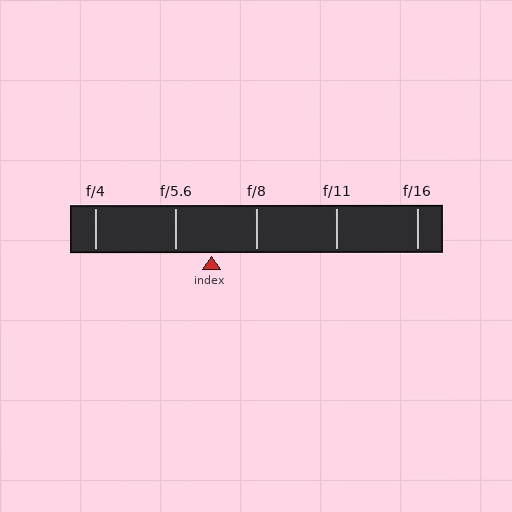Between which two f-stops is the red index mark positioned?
The index mark is between f/5.6 and f/8.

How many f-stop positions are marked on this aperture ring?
There are 5 f-stop positions marked.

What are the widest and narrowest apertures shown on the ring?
The widest aperture shown is f/4 and the narrowest is f/16.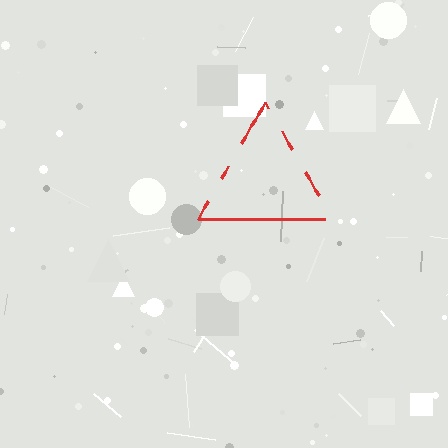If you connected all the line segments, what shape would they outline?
They would outline a triangle.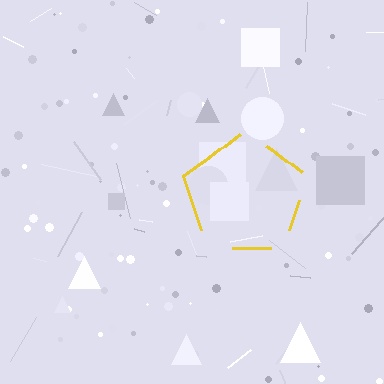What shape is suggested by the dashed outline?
The dashed outline suggests a pentagon.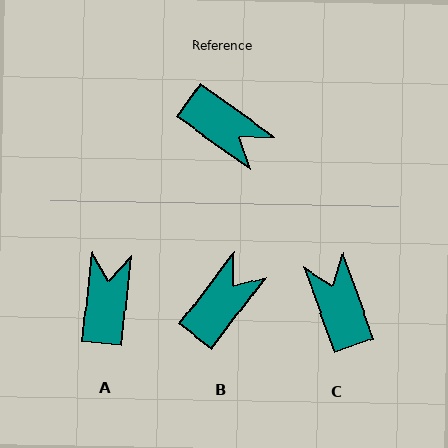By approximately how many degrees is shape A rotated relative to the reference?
Approximately 120 degrees counter-clockwise.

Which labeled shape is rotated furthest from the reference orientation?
C, about 146 degrees away.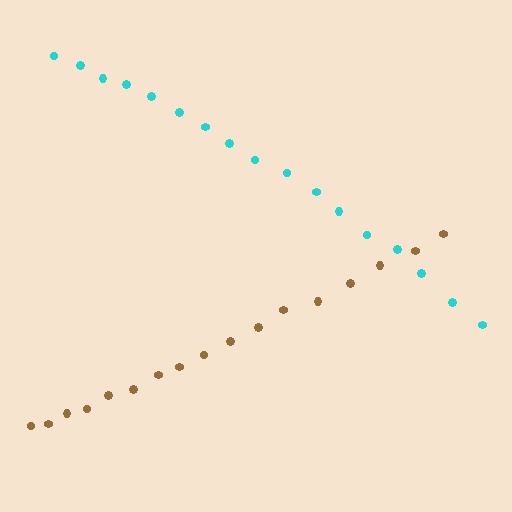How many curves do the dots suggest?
There are 2 distinct paths.